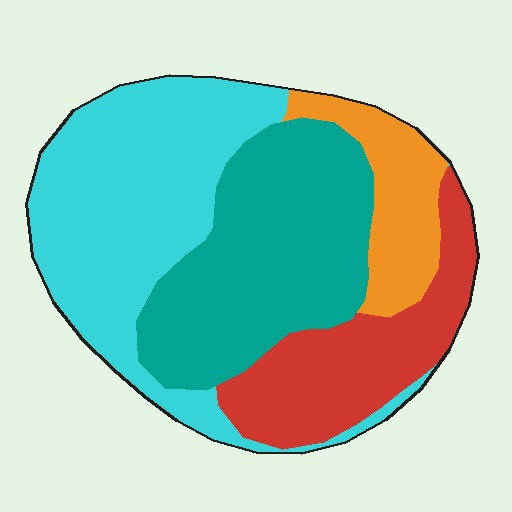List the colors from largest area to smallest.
From largest to smallest: cyan, teal, red, orange.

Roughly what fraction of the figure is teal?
Teal covers around 30% of the figure.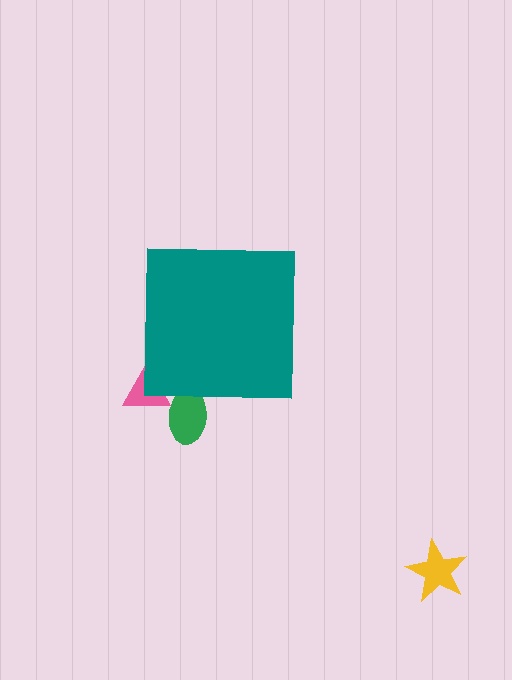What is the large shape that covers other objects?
A teal square.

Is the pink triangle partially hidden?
Yes, the pink triangle is partially hidden behind the teal square.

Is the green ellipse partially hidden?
Yes, the green ellipse is partially hidden behind the teal square.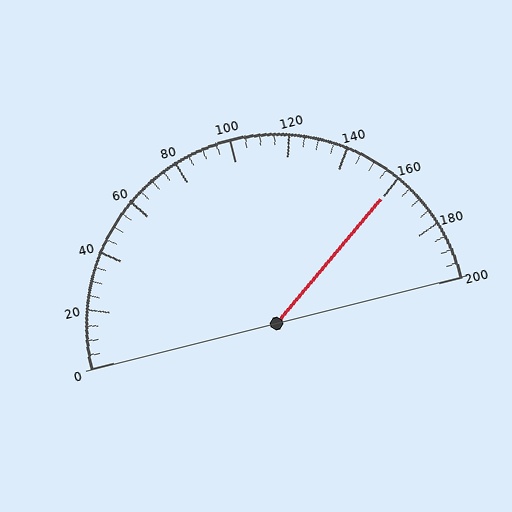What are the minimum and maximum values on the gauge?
The gauge ranges from 0 to 200.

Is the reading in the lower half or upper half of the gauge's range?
The reading is in the upper half of the range (0 to 200).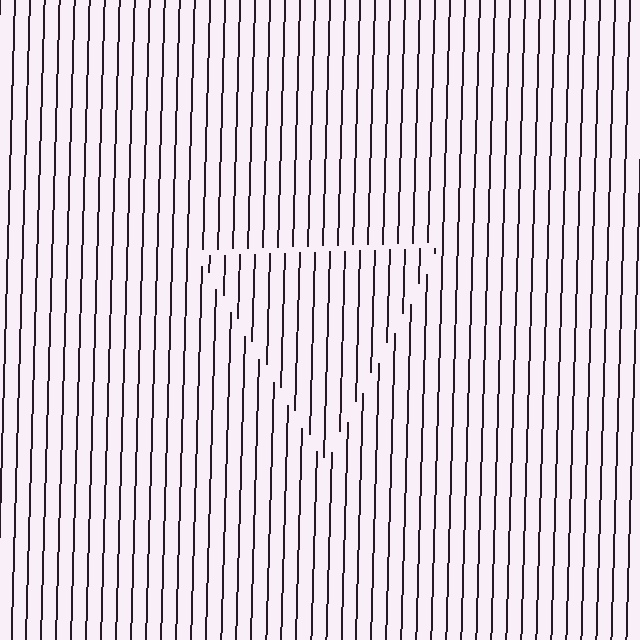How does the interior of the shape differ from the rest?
The interior of the shape contains the same grating, shifted by half a period — the contour is defined by the phase discontinuity where line-ends from the inner and outer gratings abut.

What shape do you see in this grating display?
An illusory triangle. The interior of the shape contains the same grating, shifted by half a period — the contour is defined by the phase discontinuity where line-ends from the inner and outer gratings abut.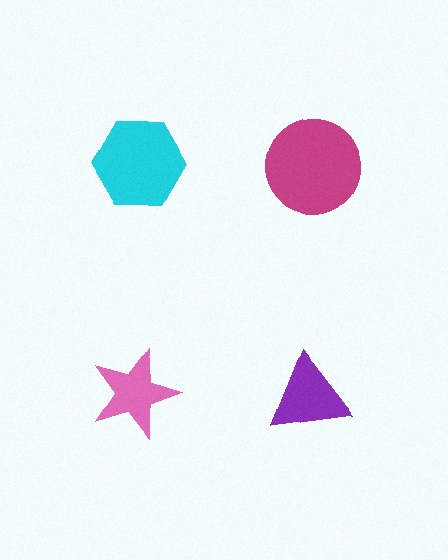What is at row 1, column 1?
A cyan hexagon.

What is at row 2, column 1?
A pink star.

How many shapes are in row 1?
2 shapes.